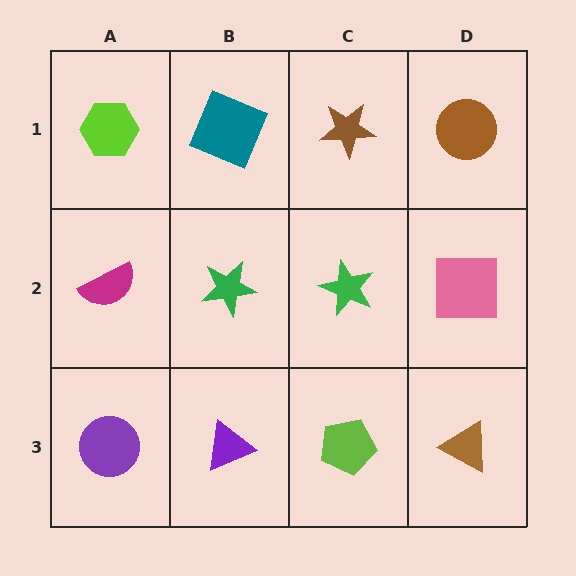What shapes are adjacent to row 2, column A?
A lime hexagon (row 1, column A), a purple circle (row 3, column A), a green star (row 2, column B).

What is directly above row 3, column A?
A magenta semicircle.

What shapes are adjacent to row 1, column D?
A pink square (row 2, column D), a brown star (row 1, column C).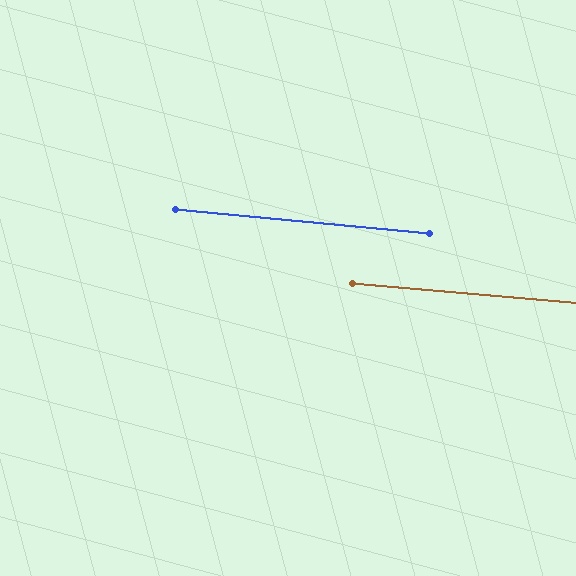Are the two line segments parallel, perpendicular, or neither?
Parallel — their directions differ by only 0.3°.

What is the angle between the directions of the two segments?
Approximately 0 degrees.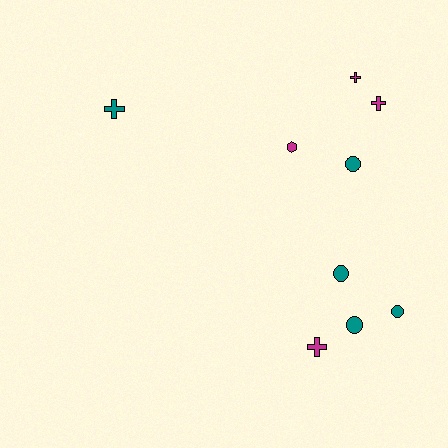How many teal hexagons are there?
There are no teal hexagons.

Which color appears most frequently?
Teal, with 5 objects.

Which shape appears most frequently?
Circle, with 4 objects.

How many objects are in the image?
There are 9 objects.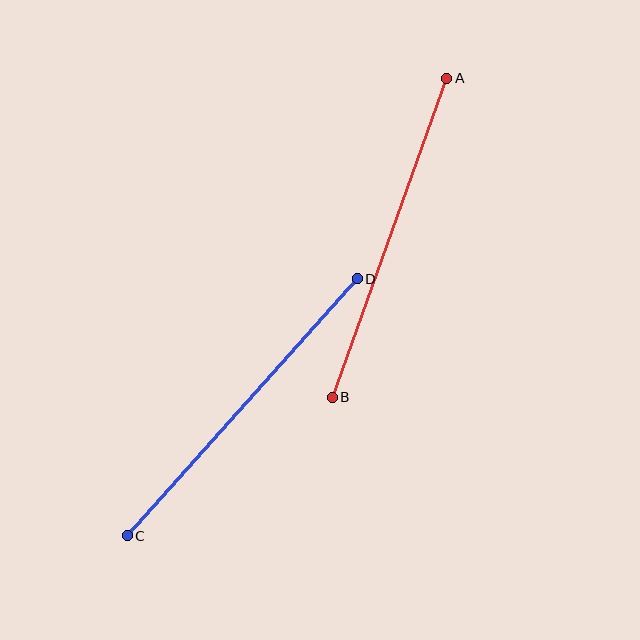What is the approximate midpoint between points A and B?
The midpoint is at approximately (390, 238) pixels.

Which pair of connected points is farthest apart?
Points C and D are farthest apart.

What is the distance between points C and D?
The distance is approximately 345 pixels.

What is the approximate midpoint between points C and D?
The midpoint is at approximately (242, 407) pixels.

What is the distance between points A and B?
The distance is approximately 339 pixels.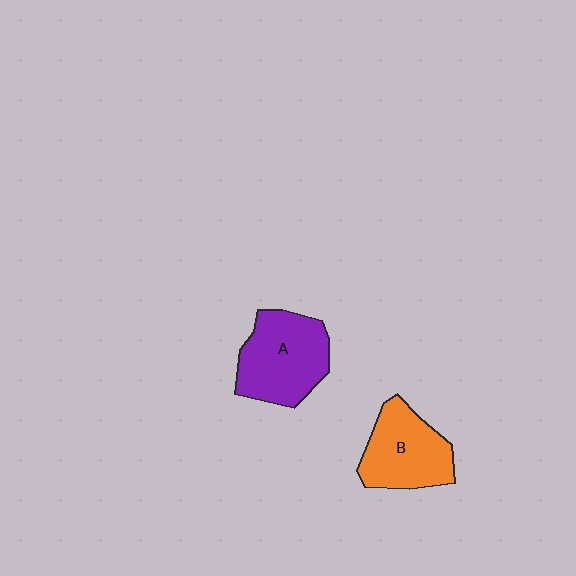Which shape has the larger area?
Shape A (purple).